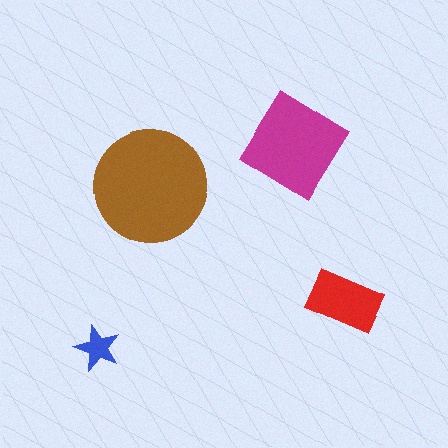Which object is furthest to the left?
The blue star is leftmost.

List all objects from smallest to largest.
The blue star, the red rectangle, the magenta diamond, the brown circle.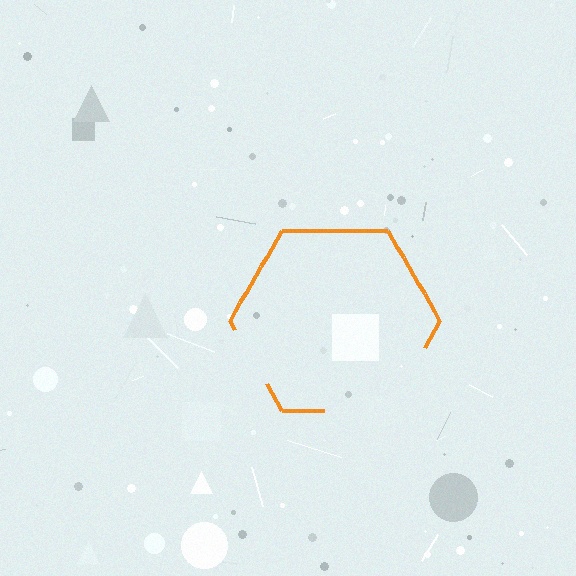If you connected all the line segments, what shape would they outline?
They would outline a hexagon.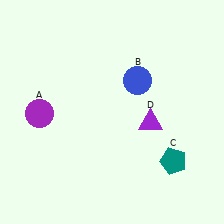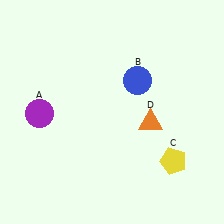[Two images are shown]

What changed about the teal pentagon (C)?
In Image 1, C is teal. In Image 2, it changed to yellow.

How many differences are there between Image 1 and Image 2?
There are 2 differences between the two images.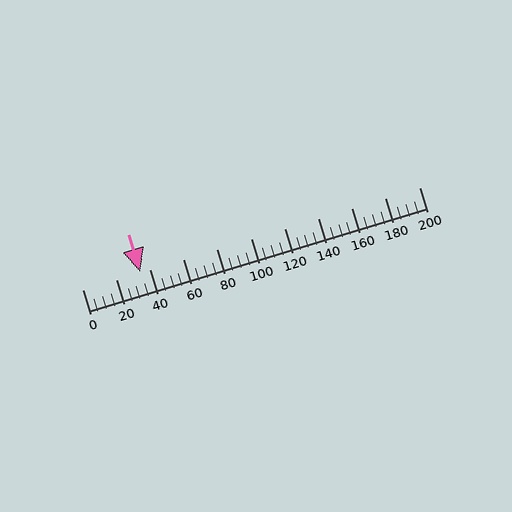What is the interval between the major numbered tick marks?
The major tick marks are spaced 20 units apart.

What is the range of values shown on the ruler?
The ruler shows values from 0 to 200.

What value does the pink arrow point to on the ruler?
The pink arrow points to approximately 34.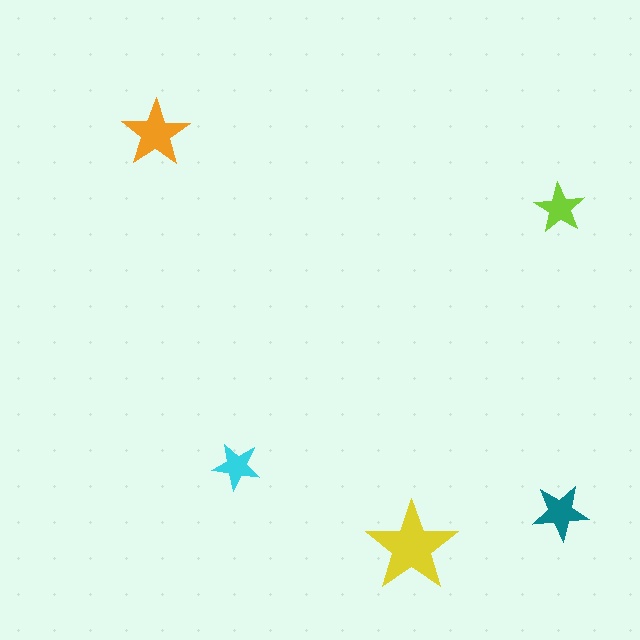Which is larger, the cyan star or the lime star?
The lime one.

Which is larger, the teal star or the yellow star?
The yellow one.